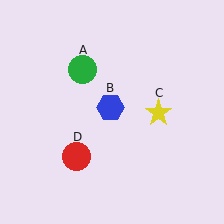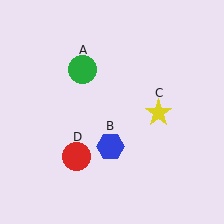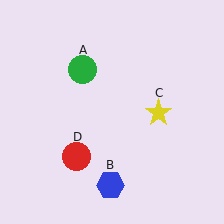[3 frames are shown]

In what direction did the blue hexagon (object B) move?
The blue hexagon (object B) moved down.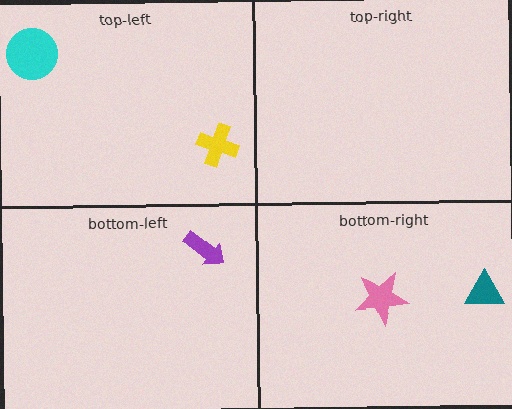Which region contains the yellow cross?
The top-left region.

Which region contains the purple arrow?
The bottom-left region.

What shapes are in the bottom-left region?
The purple arrow.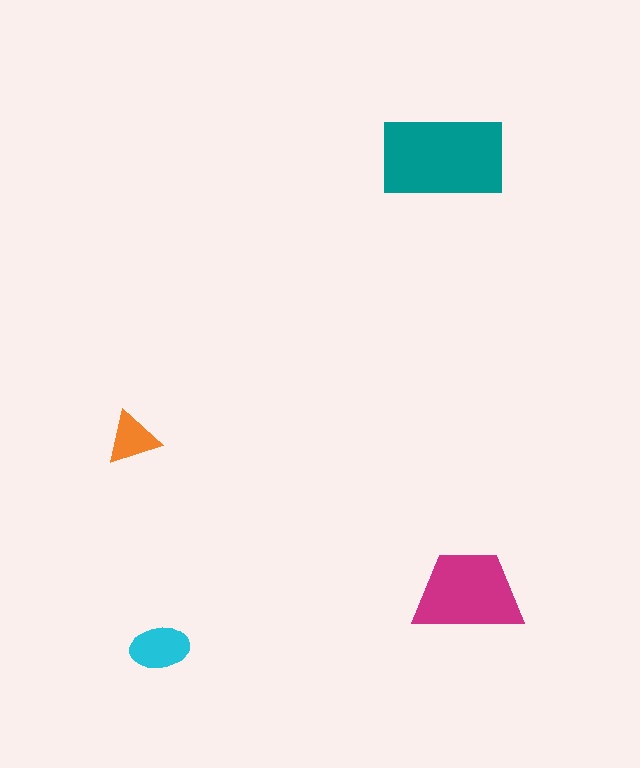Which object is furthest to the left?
The orange triangle is leftmost.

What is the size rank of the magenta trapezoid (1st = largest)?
2nd.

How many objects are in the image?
There are 4 objects in the image.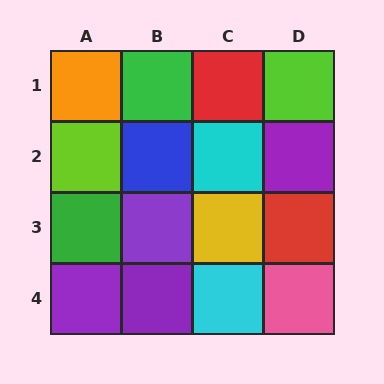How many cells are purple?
4 cells are purple.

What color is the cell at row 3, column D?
Red.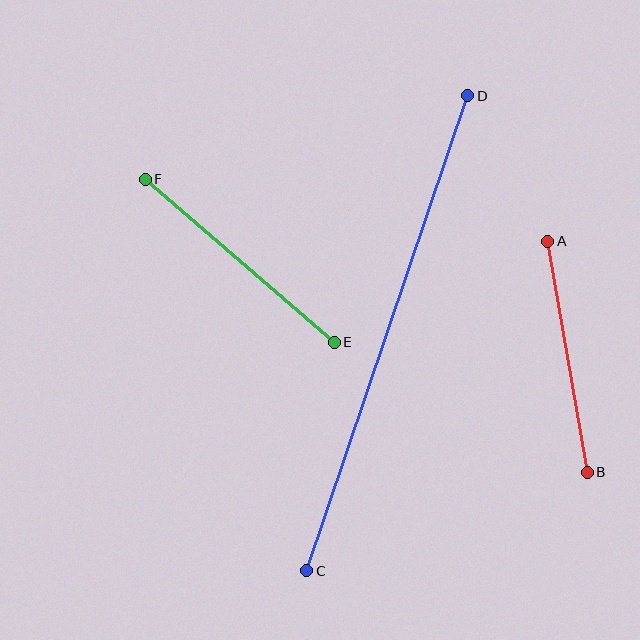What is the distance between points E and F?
The distance is approximately 250 pixels.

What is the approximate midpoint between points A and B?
The midpoint is at approximately (567, 357) pixels.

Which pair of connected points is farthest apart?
Points C and D are farthest apart.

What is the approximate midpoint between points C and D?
The midpoint is at approximately (387, 333) pixels.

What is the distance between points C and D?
The distance is approximately 502 pixels.